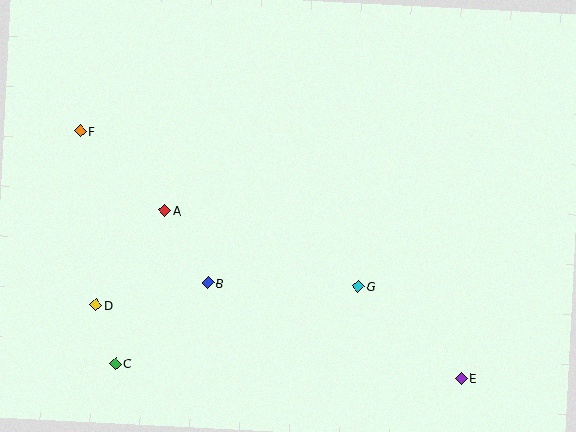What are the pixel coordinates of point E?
Point E is at (461, 378).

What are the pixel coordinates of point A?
Point A is at (165, 211).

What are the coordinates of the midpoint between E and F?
The midpoint between E and F is at (271, 255).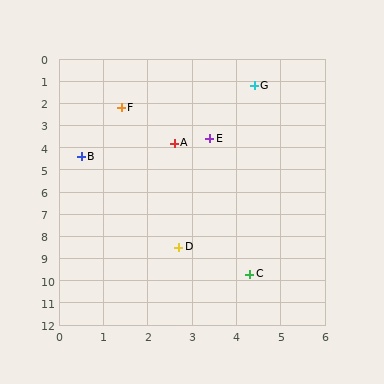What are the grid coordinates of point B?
Point B is at approximately (0.5, 4.4).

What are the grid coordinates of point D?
Point D is at approximately (2.7, 8.5).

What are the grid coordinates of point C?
Point C is at approximately (4.3, 9.7).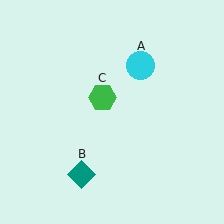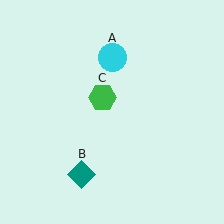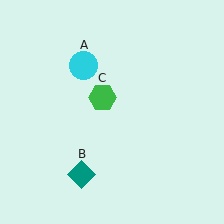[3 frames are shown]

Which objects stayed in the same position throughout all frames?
Teal diamond (object B) and green hexagon (object C) remained stationary.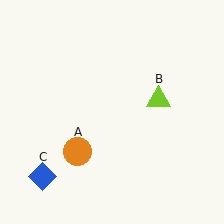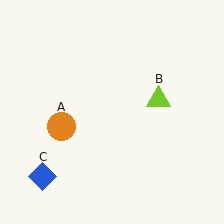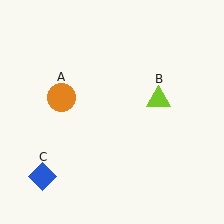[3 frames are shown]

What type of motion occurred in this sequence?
The orange circle (object A) rotated clockwise around the center of the scene.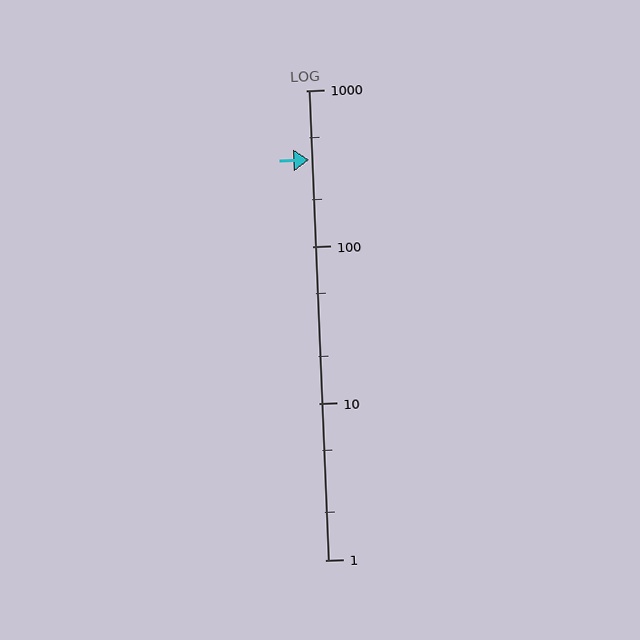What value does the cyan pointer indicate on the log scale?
The pointer indicates approximately 360.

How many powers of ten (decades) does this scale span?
The scale spans 3 decades, from 1 to 1000.